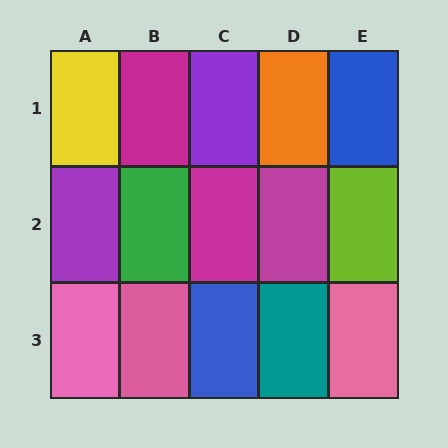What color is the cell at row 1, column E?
Blue.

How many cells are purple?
2 cells are purple.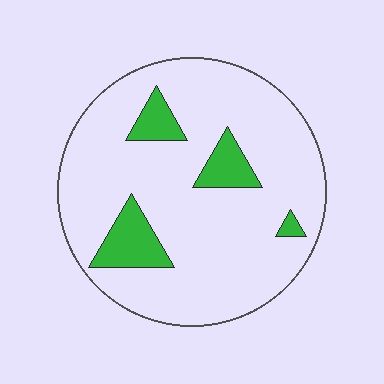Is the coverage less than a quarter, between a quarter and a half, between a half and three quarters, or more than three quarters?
Less than a quarter.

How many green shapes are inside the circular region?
4.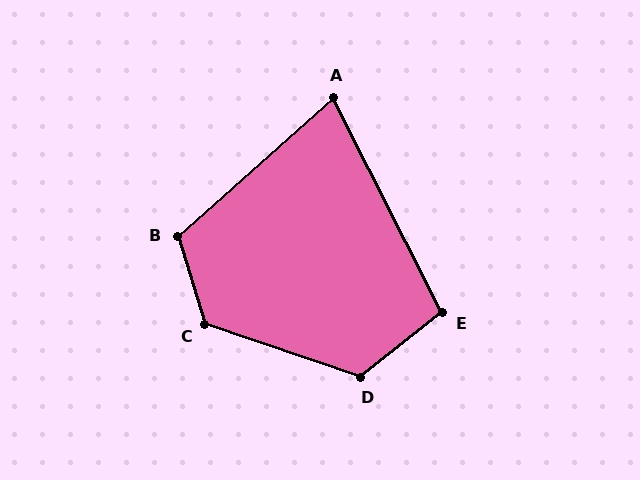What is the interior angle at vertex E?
Approximately 101 degrees (obtuse).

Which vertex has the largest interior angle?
C, at approximately 126 degrees.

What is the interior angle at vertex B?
Approximately 114 degrees (obtuse).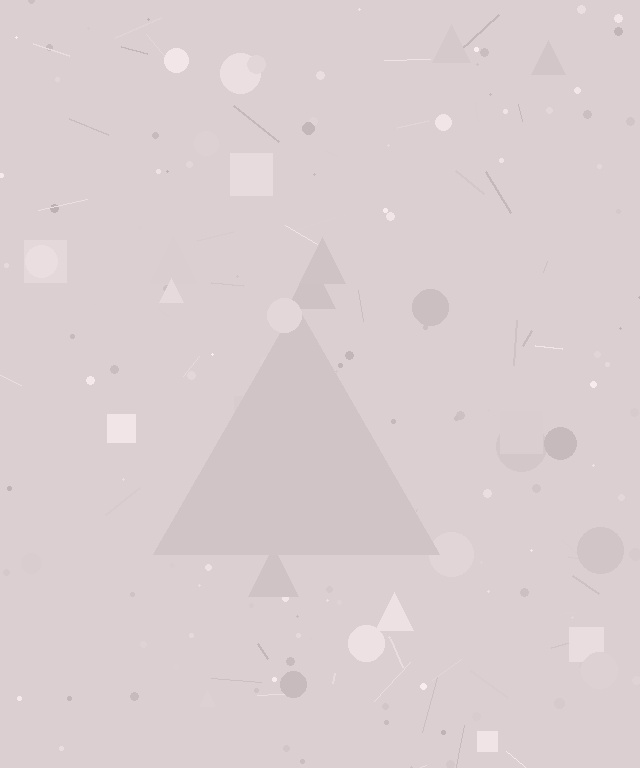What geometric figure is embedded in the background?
A triangle is embedded in the background.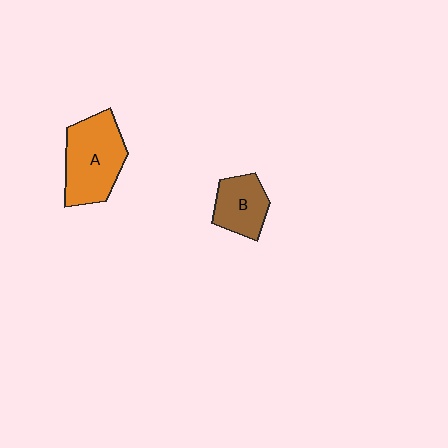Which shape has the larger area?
Shape A (orange).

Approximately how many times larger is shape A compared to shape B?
Approximately 1.6 times.